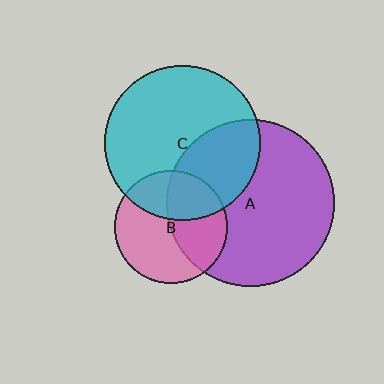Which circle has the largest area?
Circle A (purple).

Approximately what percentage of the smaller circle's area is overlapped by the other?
Approximately 45%.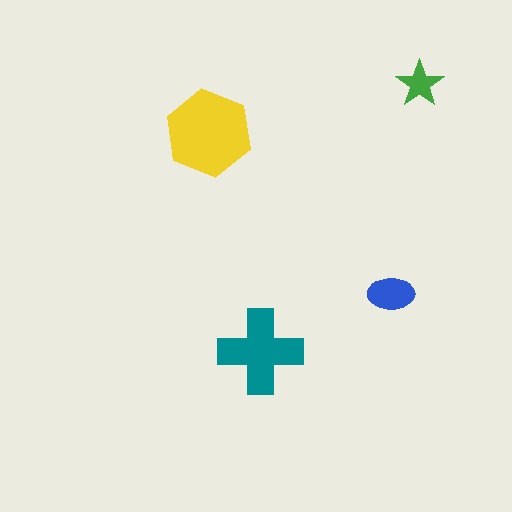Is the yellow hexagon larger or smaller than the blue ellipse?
Larger.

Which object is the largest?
The yellow hexagon.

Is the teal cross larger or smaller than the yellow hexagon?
Smaller.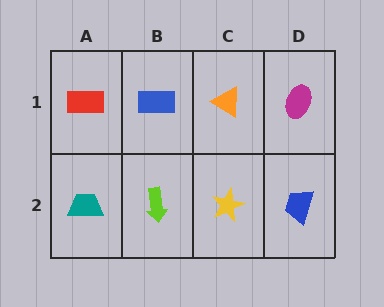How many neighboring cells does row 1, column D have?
2.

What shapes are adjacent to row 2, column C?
An orange triangle (row 1, column C), a lime arrow (row 2, column B), a blue trapezoid (row 2, column D).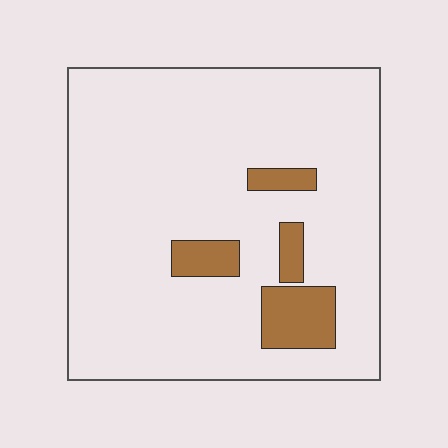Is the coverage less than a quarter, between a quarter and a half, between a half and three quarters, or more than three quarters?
Less than a quarter.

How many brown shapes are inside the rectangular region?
4.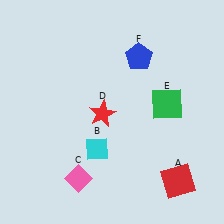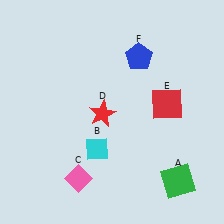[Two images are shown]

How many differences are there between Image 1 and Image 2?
There are 2 differences between the two images.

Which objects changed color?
A changed from red to green. E changed from green to red.